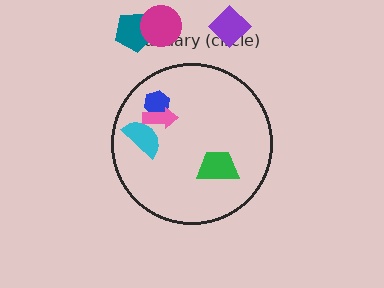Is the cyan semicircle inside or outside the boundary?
Inside.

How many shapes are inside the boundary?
4 inside, 3 outside.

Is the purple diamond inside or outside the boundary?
Outside.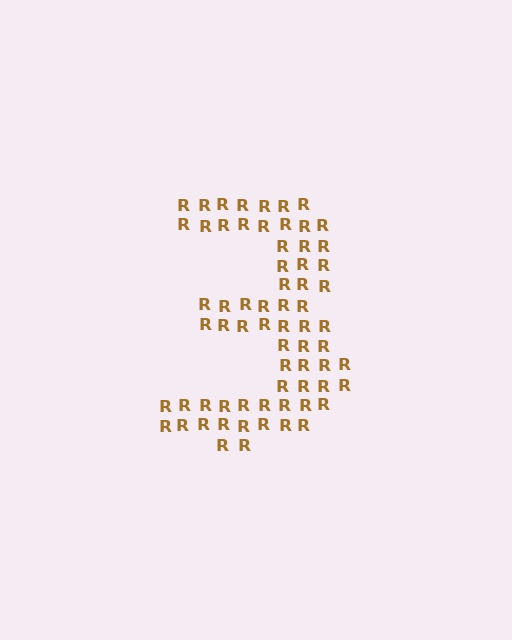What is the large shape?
The large shape is the digit 3.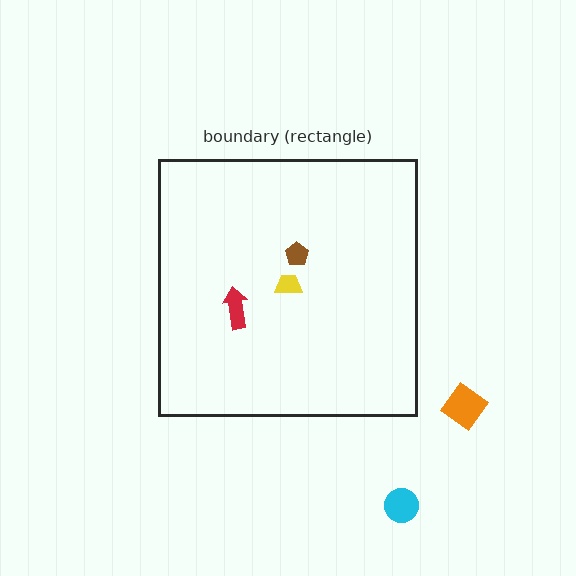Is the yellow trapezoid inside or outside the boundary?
Inside.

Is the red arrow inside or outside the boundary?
Inside.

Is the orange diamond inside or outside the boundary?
Outside.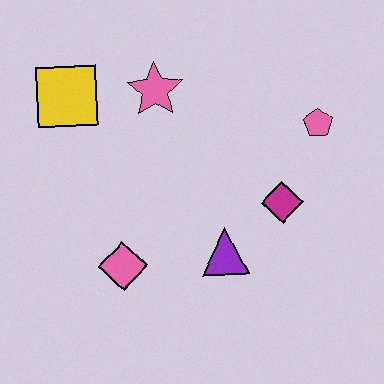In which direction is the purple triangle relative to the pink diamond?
The purple triangle is to the right of the pink diamond.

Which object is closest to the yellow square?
The pink star is closest to the yellow square.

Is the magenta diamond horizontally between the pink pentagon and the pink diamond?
Yes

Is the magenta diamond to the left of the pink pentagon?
Yes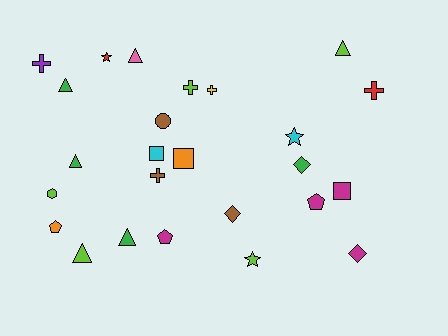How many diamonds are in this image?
There are 3 diamonds.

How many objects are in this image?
There are 25 objects.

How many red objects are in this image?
There are 2 red objects.